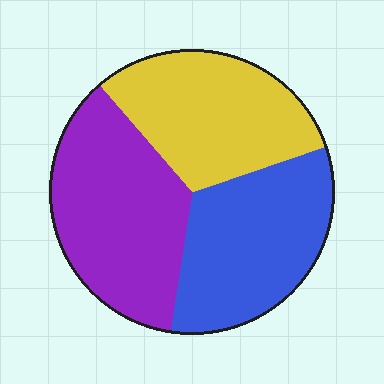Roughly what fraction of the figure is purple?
Purple takes up about three eighths (3/8) of the figure.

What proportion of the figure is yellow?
Yellow takes up about one third (1/3) of the figure.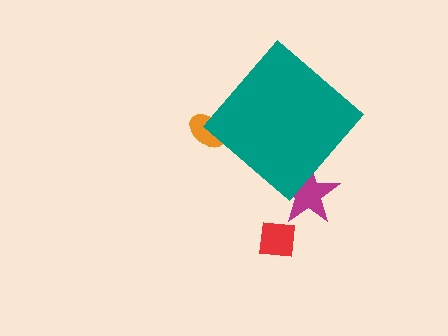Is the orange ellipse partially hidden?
Yes, the orange ellipse is partially hidden behind the teal diamond.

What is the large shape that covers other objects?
A teal diamond.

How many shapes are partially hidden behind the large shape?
2 shapes are partially hidden.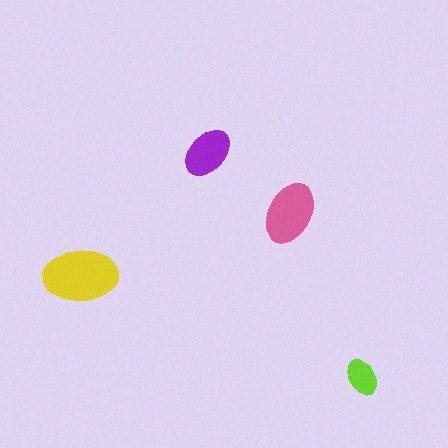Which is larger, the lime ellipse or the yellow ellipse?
The yellow one.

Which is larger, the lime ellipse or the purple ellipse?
The purple one.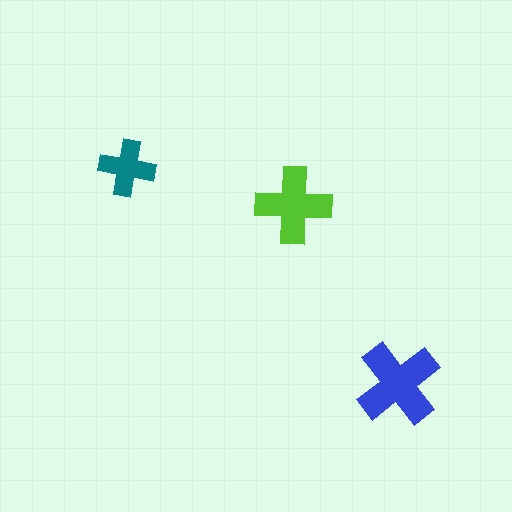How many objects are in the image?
There are 3 objects in the image.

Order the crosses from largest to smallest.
the blue one, the lime one, the teal one.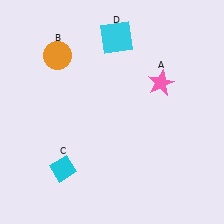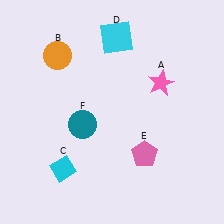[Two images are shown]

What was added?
A pink pentagon (E), a teal circle (F) were added in Image 2.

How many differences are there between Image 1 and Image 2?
There are 2 differences between the two images.